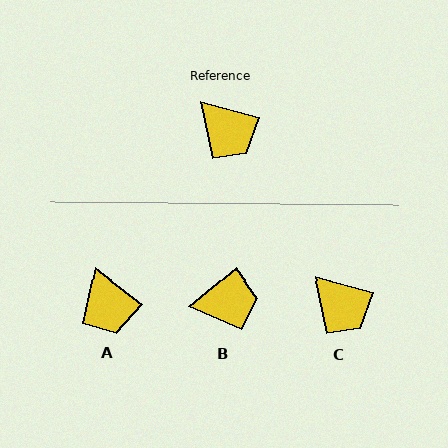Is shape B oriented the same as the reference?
No, it is off by about 55 degrees.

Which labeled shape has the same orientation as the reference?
C.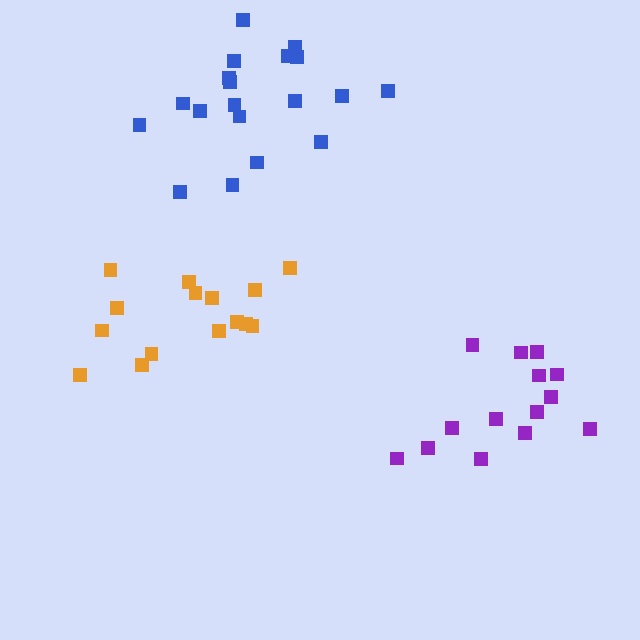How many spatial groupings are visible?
There are 3 spatial groupings.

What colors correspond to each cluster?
The clusters are colored: orange, blue, purple.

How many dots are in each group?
Group 1: 15 dots, Group 2: 19 dots, Group 3: 14 dots (48 total).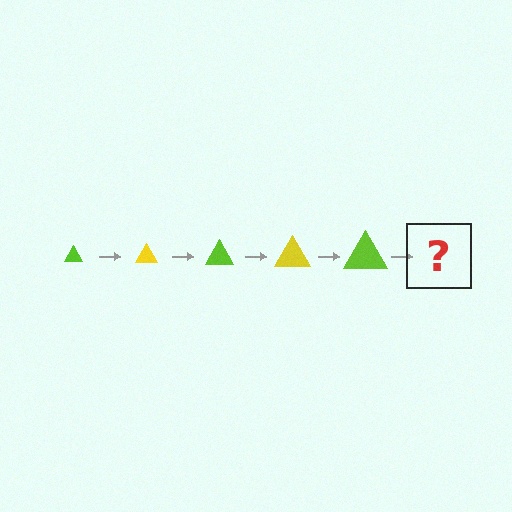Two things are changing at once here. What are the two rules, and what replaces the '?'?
The two rules are that the triangle grows larger each step and the color cycles through lime and yellow. The '?' should be a yellow triangle, larger than the previous one.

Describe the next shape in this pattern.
It should be a yellow triangle, larger than the previous one.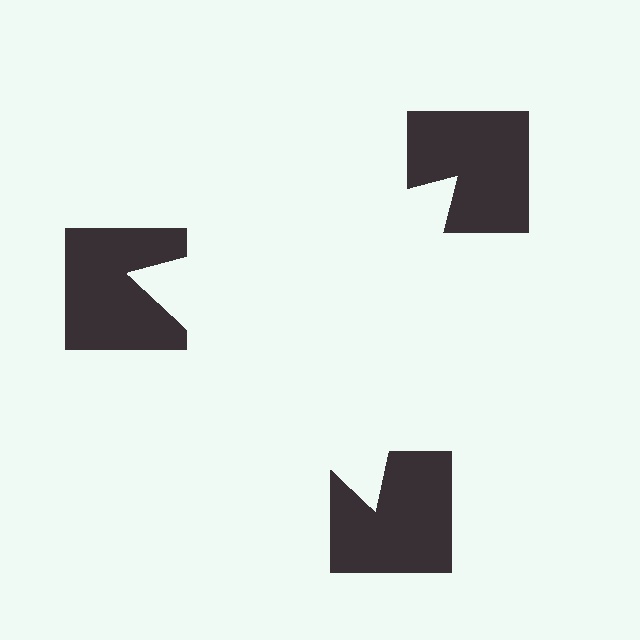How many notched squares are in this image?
There are 3 — one at each vertex of the illusory triangle.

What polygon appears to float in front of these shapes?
An illusory triangle — its edges are inferred from the aligned wedge cuts in the notched squares, not physically drawn.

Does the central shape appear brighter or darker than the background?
It typically appears slightly brighter than the background, even though no actual brightness change is drawn.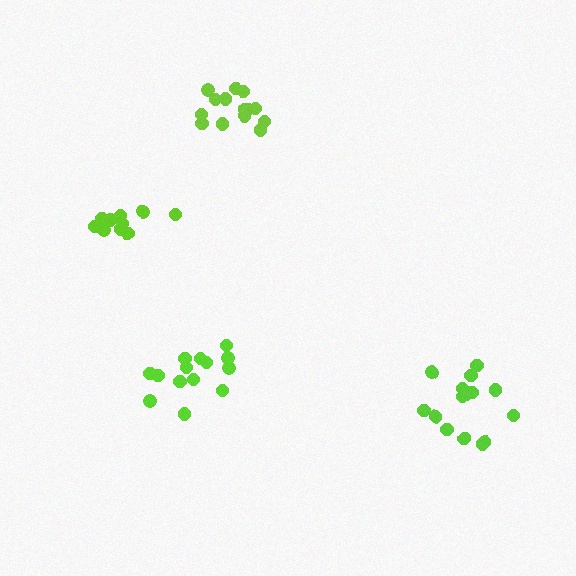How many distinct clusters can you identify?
There are 4 distinct clusters.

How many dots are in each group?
Group 1: 14 dots, Group 2: 15 dots, Group 3: 10 dots, Group 4: 14 dots (53 total).